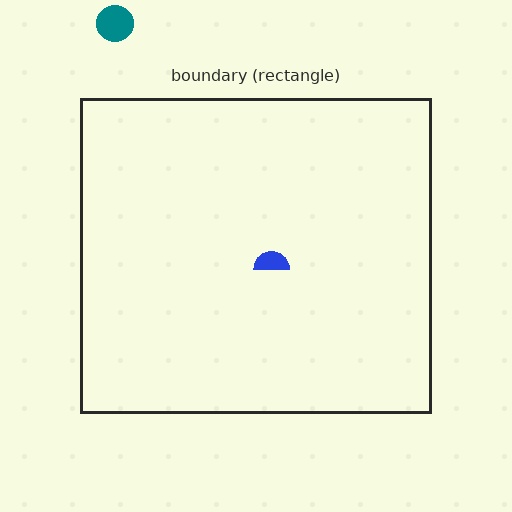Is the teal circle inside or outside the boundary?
Outside.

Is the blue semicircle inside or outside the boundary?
Inside.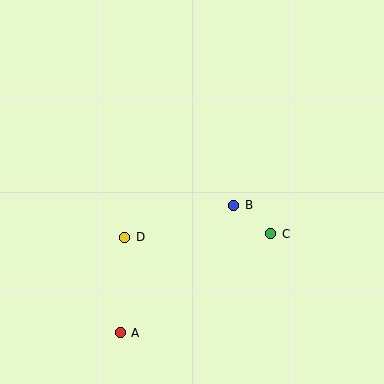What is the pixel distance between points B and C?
The distance between B and C is 47 pixels.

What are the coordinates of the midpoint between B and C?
The midpoint between B and C is at (252, 219).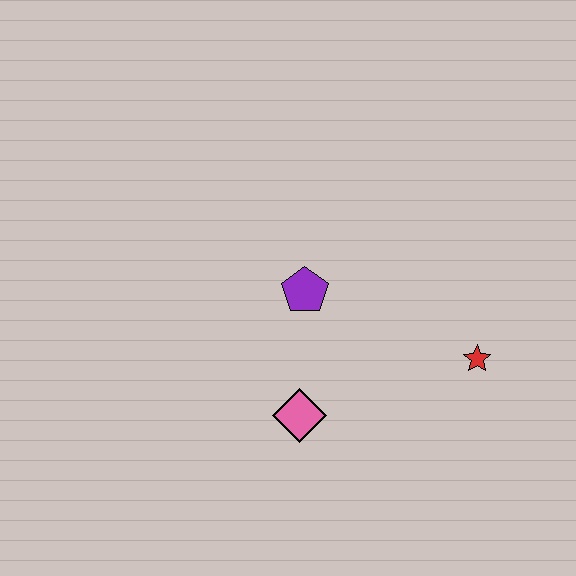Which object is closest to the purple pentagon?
The pink diamond is closest to the purple pentagon.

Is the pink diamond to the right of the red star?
No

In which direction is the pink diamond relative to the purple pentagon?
The pink diamond is below the purple pentagon.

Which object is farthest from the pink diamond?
The red star is farthest from the pink diamond.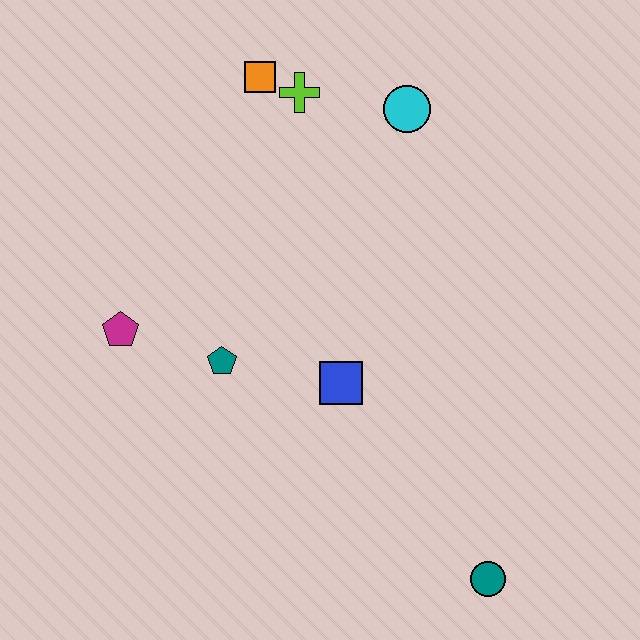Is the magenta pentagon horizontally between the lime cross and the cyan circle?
No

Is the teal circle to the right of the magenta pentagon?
Yes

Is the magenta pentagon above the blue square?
Yes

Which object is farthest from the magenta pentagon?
The teal circle is farthest from the magenta pentagon.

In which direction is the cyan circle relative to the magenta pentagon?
The cyan circle is to the right of the magenta pentagon.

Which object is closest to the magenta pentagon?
The teal pentagon is closest to the magenta pentagon.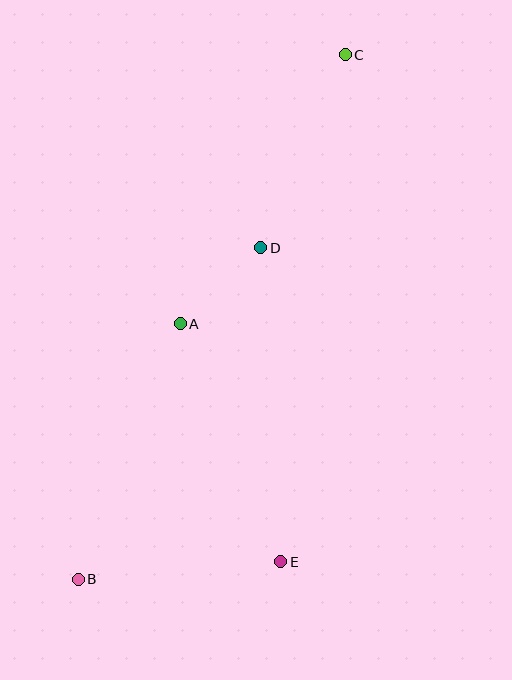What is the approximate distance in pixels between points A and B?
The distance between A and B is approximately 275 pixels.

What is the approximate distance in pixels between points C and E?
The distance between C and E is approximately 511 pixels.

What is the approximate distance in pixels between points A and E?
The distance between A and E is approximately 259 pixels.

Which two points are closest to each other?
Points A and D are closest to each other.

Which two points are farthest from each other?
Points B and C are farthest from each other.